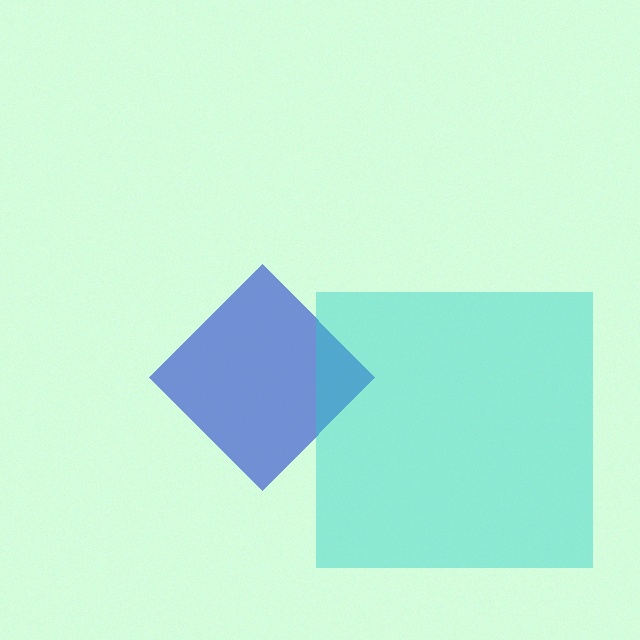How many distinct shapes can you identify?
There are 2 distinct shapes: a blue diamond, a cyan square.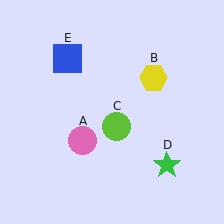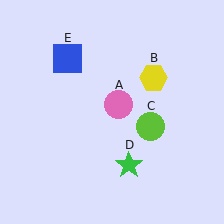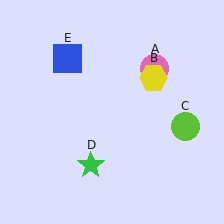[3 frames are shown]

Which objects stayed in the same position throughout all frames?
Yellow hexagon (object B) and blue square (object E) remained stationary.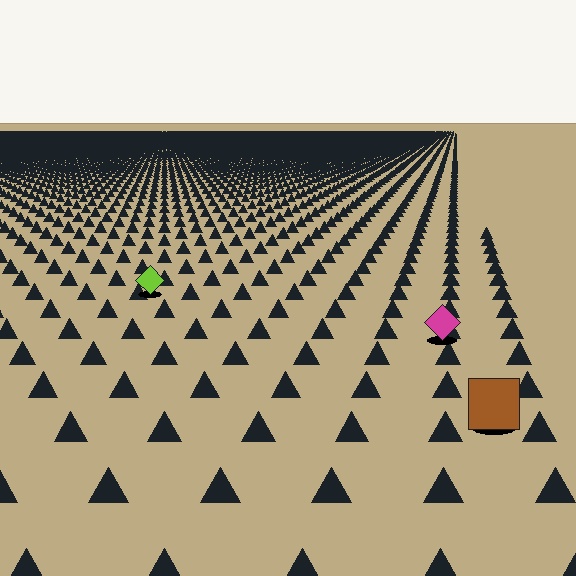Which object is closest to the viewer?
The brown square is closest. The texture marks near it are larger and more spread out.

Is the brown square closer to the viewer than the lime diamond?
Yes. The brown square is closer — you can tell from the texture gradient: the ground texture is coarser near it.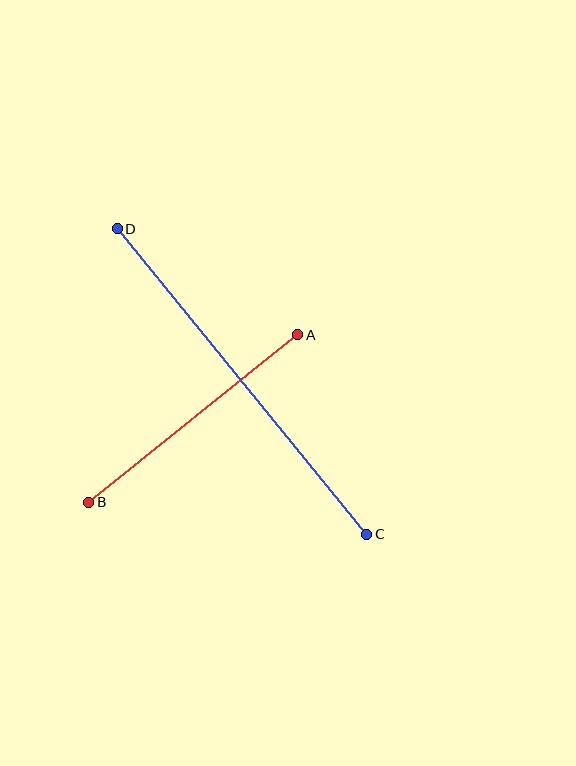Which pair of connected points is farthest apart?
Points C and D are farthest apart.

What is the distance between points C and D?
The distance is approximately 394 pixels.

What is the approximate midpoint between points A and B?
The midpoint is at approximately (193, 419) pixels.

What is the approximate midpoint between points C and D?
The midpoint is at approximately (242, 381) pixels.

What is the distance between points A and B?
The distance is approximately 268 pixels.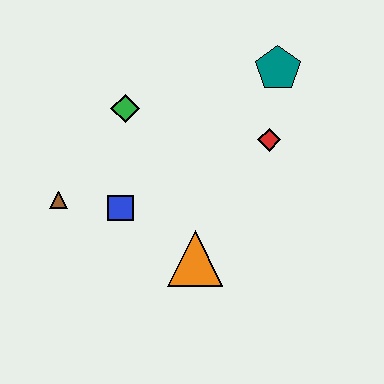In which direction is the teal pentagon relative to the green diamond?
The teal pentagon is to the right of the green diamond.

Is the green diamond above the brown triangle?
Yes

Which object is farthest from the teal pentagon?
The brown triangle is farthest from the teal pentagon.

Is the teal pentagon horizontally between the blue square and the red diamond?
No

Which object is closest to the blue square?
The brown triangle is closest to the blue square.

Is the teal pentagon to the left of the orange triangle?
No